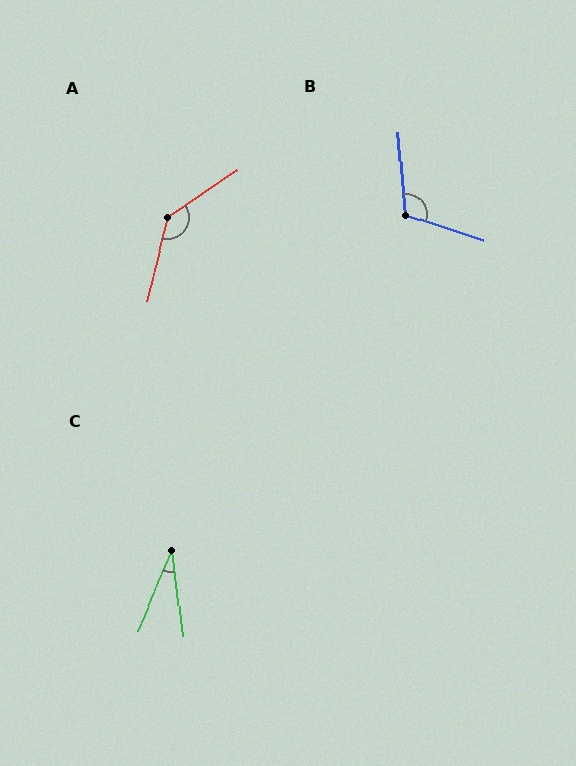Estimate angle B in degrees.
Approximately 113 degrees.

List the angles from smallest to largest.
C (30°), B (113°), A (138°).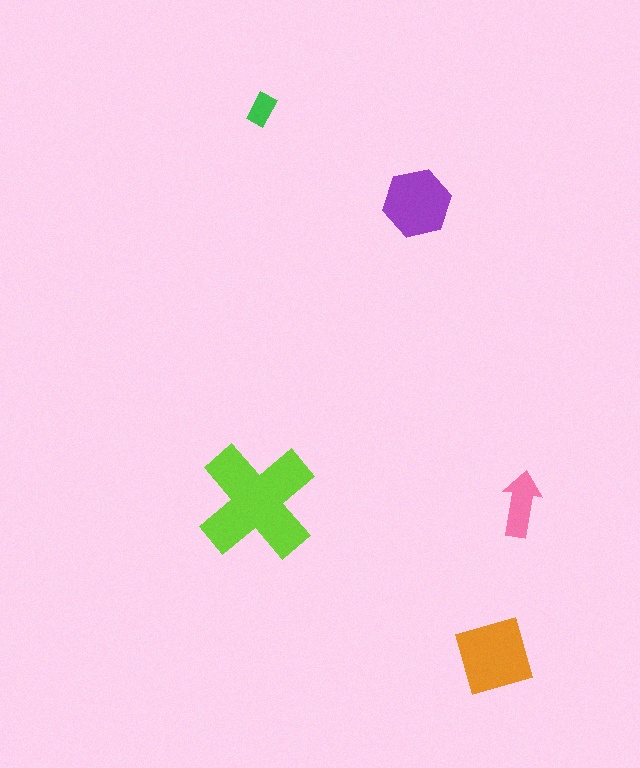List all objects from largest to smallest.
The lime cross, the orange square, the purple hexagon, the pink arrow, the green rectangle.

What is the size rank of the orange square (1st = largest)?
2nd.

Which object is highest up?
The green rectangle is topmost.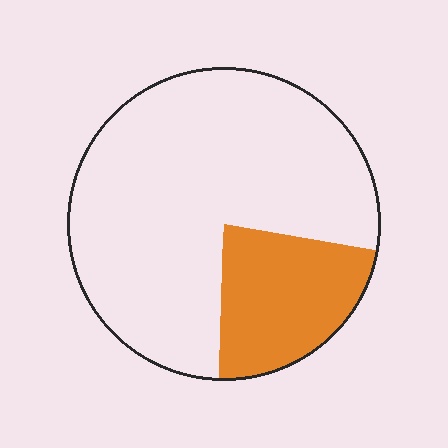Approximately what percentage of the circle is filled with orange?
Approximately 25%.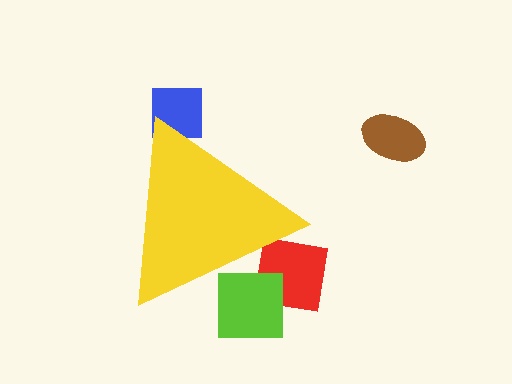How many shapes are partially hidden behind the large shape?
3 shapes are partially hidden.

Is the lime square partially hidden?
Yes, the lime square is partially hidden behind the yellow triangle.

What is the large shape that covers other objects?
A yellow triangle.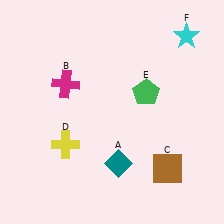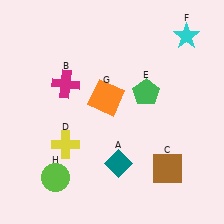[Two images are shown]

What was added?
An orange square (G), a lime circle (H) were added in Image 2.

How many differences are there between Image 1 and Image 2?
There are 2 differences between the two images.